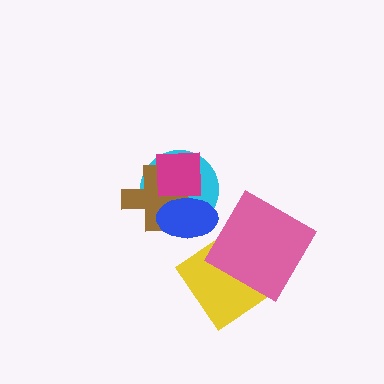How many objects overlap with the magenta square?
3 objects overlap with the magenta square.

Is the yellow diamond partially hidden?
Yes, it is partially covered by another shape.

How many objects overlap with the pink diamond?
1 object overlaps with the pink diamond.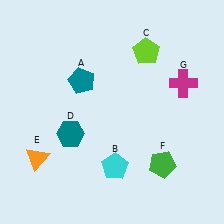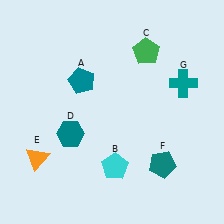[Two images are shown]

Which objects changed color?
C changed from lime to green. F changed from green to teal. G changed from magenta to teal.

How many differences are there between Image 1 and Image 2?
There are 3 differences between the two images.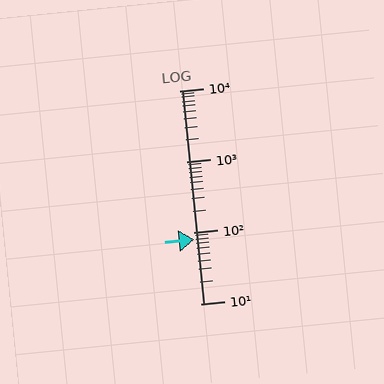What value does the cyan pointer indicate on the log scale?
The pointer indicates approximately 80.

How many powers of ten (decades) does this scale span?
The scale spans 3 decades, from 10 to 10000.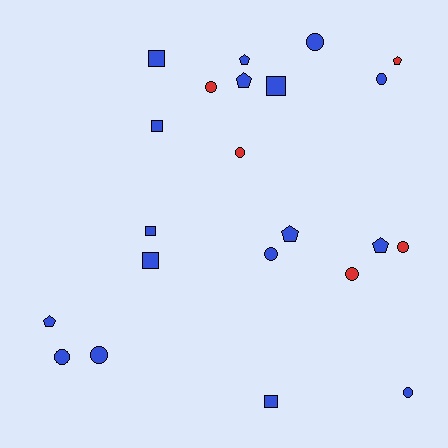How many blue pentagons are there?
There are 5 blue pentagons.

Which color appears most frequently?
Blue, with 17 objects.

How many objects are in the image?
There are 22 objects.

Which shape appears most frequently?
Circle, with 10 objects.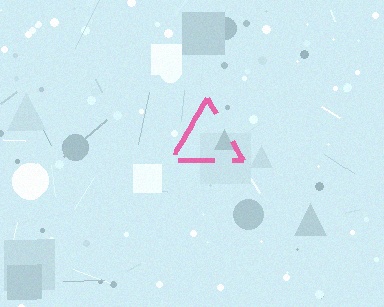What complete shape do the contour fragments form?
The contour fragments form a triangle.